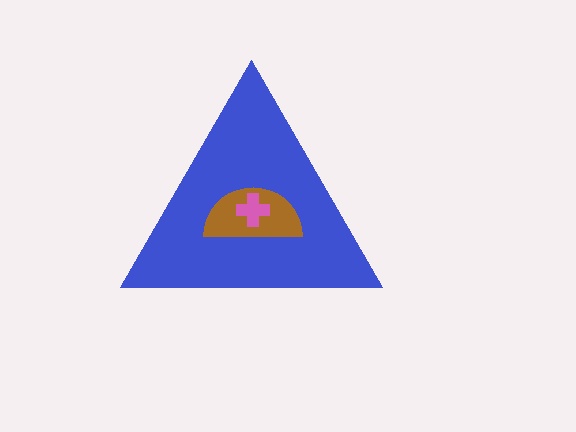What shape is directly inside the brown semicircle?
The pink cross.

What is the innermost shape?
The pink cross.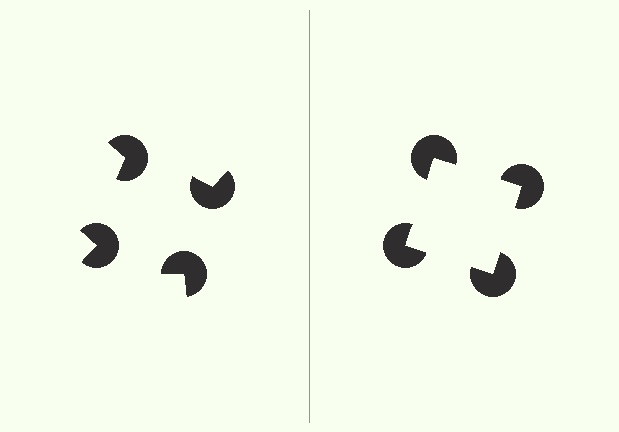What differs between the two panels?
The pac-man discs are positioned identically on both sides; only the wedge orientations differ. On the right they align to a square; on the left they are misaligned.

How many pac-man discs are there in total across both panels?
8 — 4 on each side.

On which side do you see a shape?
An illusory square appears on the right side. On the left side the wedge cuts are rotated, so no coherent shape forms.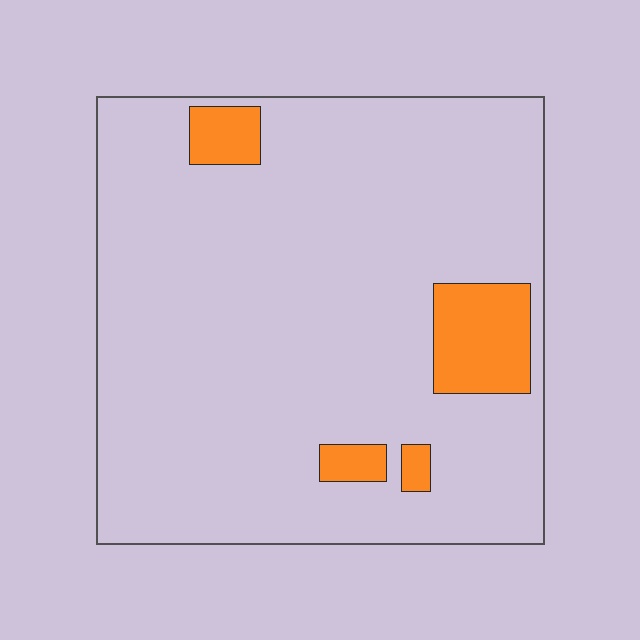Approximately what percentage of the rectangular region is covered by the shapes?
Approximately 10%.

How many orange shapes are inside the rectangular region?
4.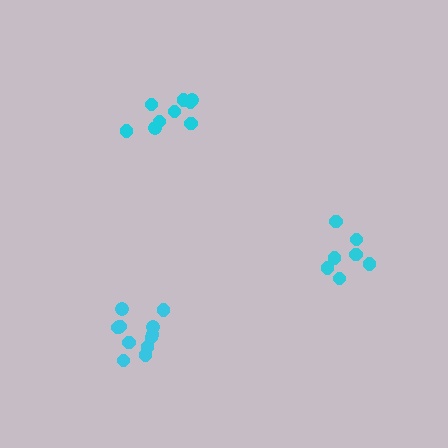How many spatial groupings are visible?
There are 3 spatial groupings.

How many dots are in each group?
Group 1: 7 dots, Group 2: 11 dots, Group 3: 9 dots (27 total).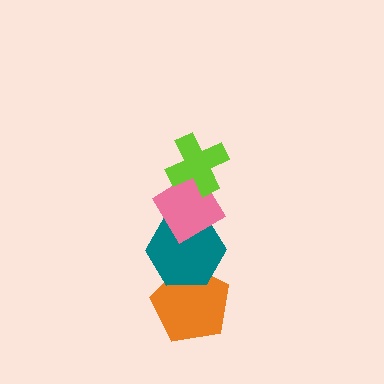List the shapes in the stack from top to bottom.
From top to bottom: the lime cross, the pink diamond, the teal hexagon, the orange pentagon.